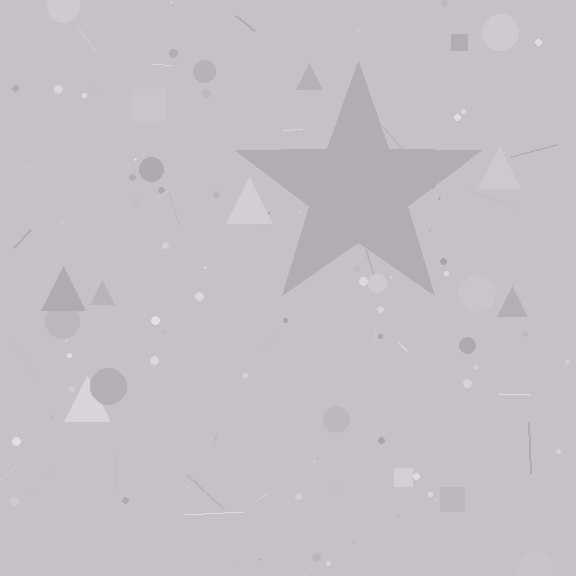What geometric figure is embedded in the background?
A star is embedded in the background.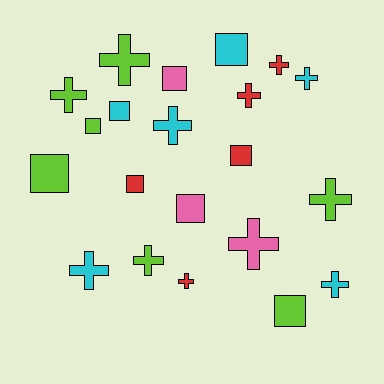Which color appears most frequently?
Lime, with 7 objects.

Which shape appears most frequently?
Cross, with 12 objects.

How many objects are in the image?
There are 21 objects.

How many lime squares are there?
There are 3 lime squares.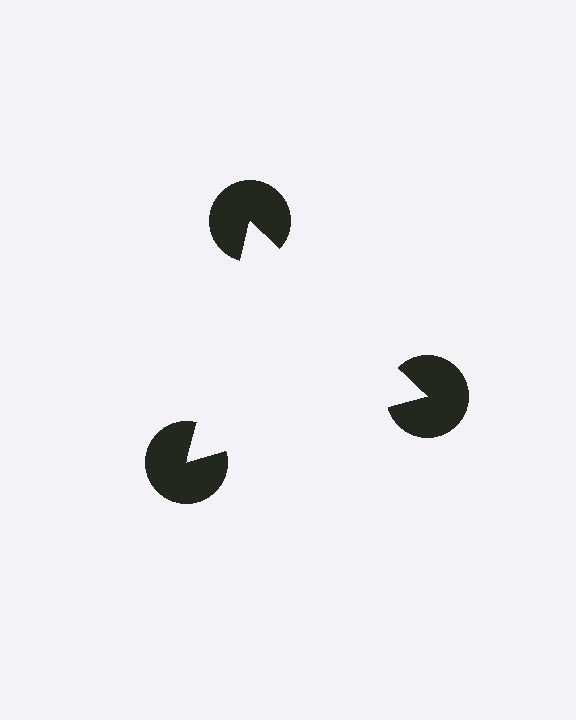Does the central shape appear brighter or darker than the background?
It typically appears slightly brighter than the background, even though no actual brightness change is drawn.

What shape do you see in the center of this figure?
An illusory triangle — its edges are inferred from the aligned wedge cuts in the pac-man discs, not physically drawn.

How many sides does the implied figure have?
3 sides.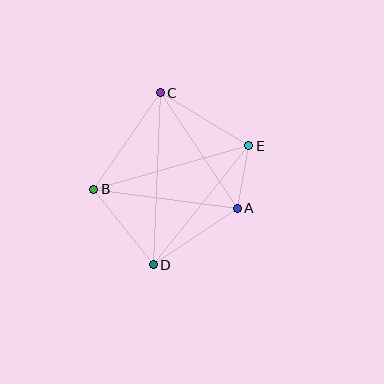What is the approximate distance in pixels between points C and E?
The distance between C and E is approximately 103 pixels.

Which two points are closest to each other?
Points A and E are closest to each other.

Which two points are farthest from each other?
Points C and D are farthest from each other.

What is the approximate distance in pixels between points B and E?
The distance between B and E is approximately 161 pixels.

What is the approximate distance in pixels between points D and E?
The distance between D and E is approximately 153 pixels.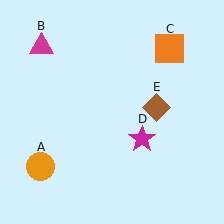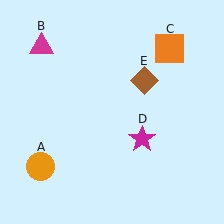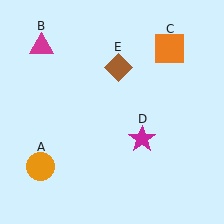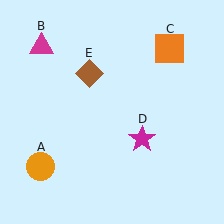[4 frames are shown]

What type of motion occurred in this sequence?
The brown diamond (object E) rotated counterclockwise around the center of the scene.